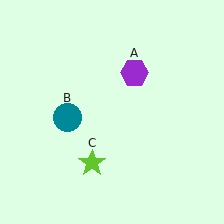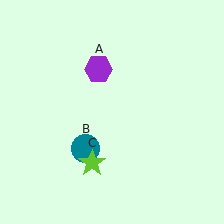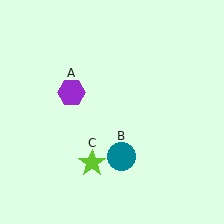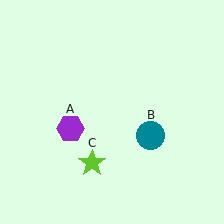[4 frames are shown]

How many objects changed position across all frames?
2 objects changed position: purple hexagon (object A), teal circle (object B).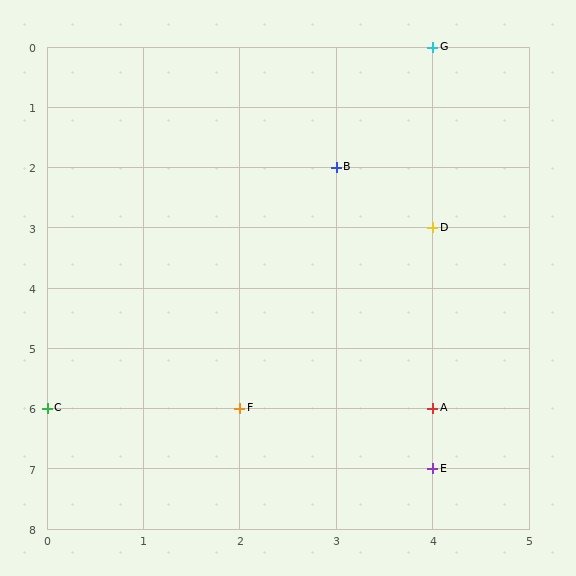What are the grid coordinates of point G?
Point G is at grid coordinates (4, 0).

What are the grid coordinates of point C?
Point C is at grid coordinates (0, 6).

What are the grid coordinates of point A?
Point A is at grid coordinates (4, 6).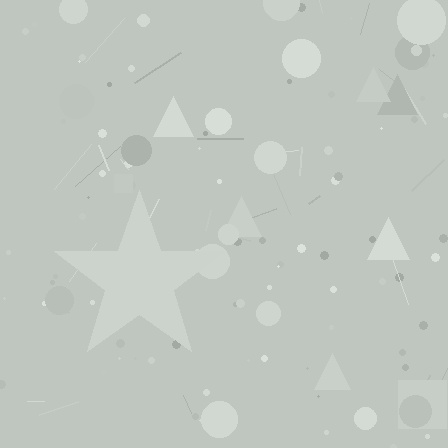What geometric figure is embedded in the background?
A star is embedded in the background.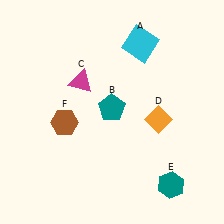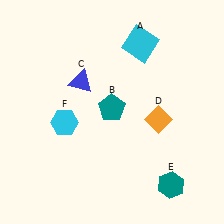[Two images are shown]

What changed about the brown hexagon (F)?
In Image 1, F is brown. In Image 2, it changed to cyan.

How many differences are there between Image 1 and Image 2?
There are 2 differences between the two images.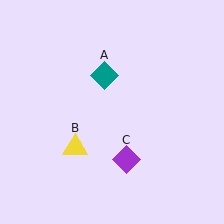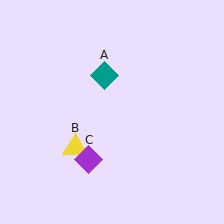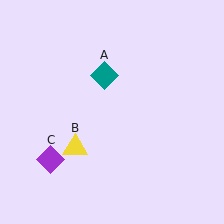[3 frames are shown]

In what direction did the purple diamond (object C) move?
The purple diamond (object C) moved left.